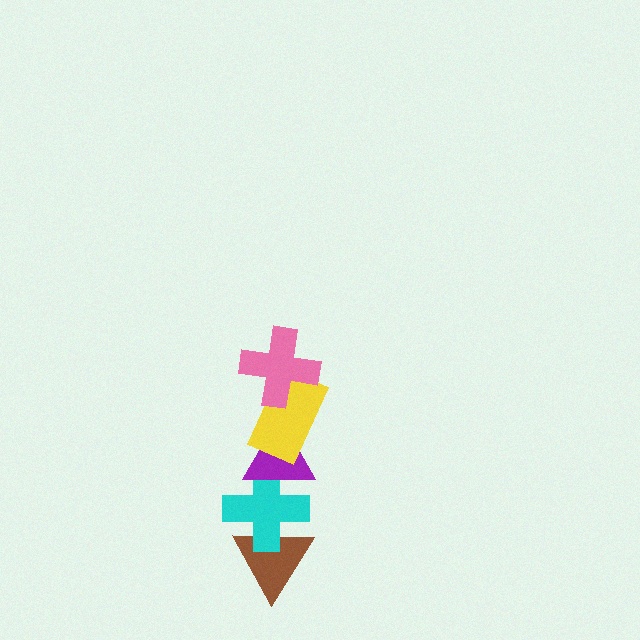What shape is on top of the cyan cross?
The purple triangle is on top of the cyan cross.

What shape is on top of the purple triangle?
The yellow rectangle is on top of the purple triangle.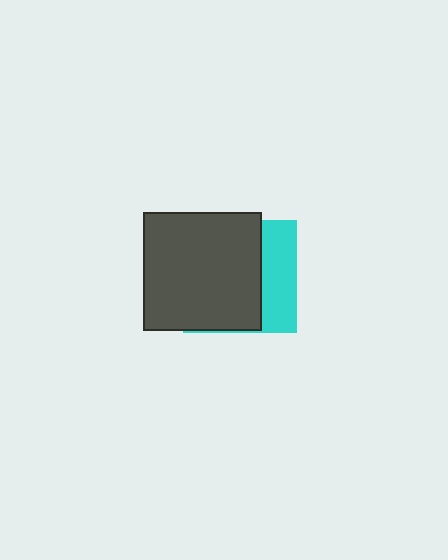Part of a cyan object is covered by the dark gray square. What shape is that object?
It is a square.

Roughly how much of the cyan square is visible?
A small part of it is visible (roughly 33%).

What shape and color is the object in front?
The object in front is a dark gray square.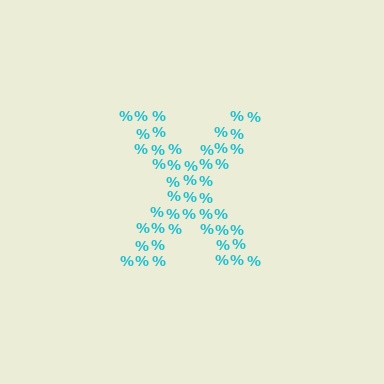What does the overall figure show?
The overall figure shows the letter X.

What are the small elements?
The small elements are percent signs.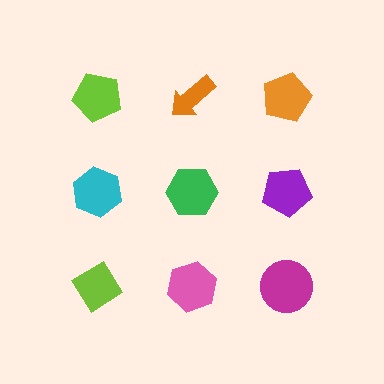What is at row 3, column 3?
A magenta circle.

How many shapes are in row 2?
3 shapes.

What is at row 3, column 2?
A pink hexagon.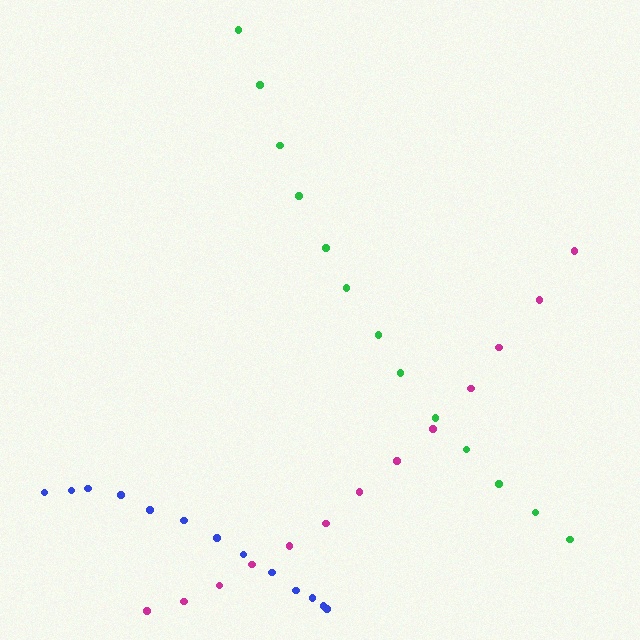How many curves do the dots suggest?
There are 3 distinct paths.